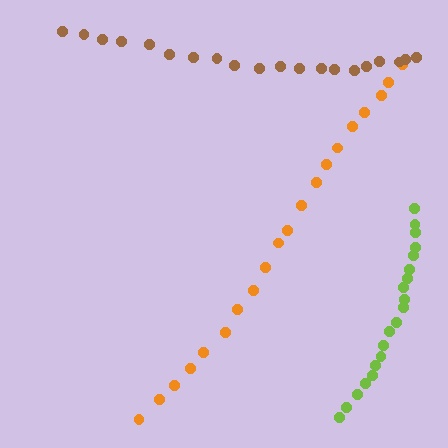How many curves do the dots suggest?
There are 3 distinct paths.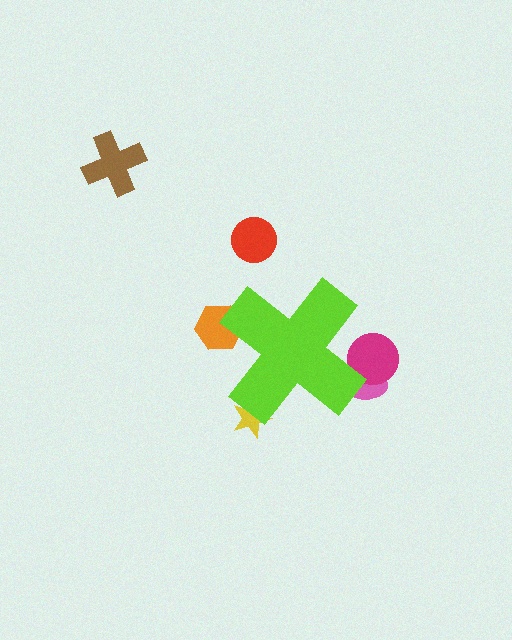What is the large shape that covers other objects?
A lime cross.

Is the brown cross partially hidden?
No, the brown cross is fully visible.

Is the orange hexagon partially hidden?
Yes, the orange hexagon is partially hidden behind the lime cross.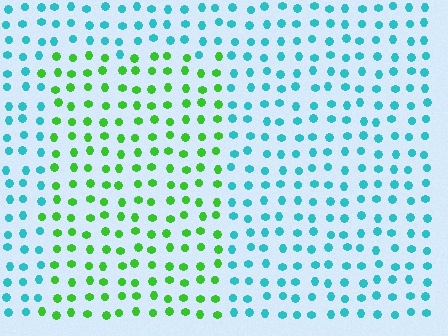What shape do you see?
I see a rectangle.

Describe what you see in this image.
The image is filled with small cyan elements in a uniform arrangement. A rectangle-shaped region is visible where the elements are tinted to a slightly different hue, forming a subtle color boundary.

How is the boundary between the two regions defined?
The boundary is defined purely by a slight shift in hue (about 67 degrees). Spacing, size, and orientation are identical on both sides.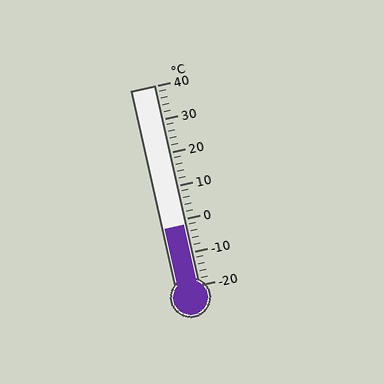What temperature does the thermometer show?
The thermometer shows approximately -2°C.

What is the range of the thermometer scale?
The thermometer scale ranges from -20°C to 40°C.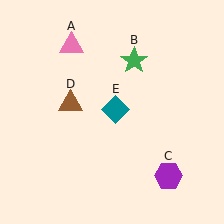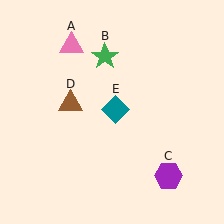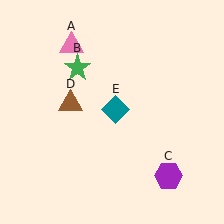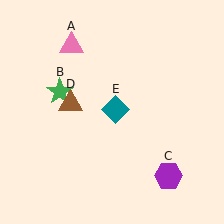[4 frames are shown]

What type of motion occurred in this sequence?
The green star (object B) rotated counterclockwise around the center of the scene.